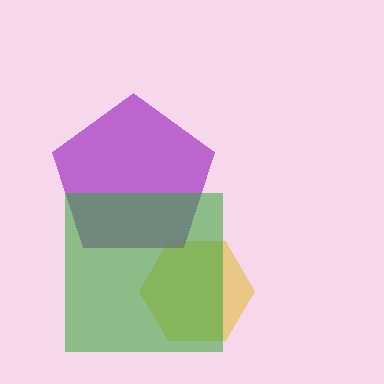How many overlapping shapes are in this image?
There are 3 overlapping shapes in the image.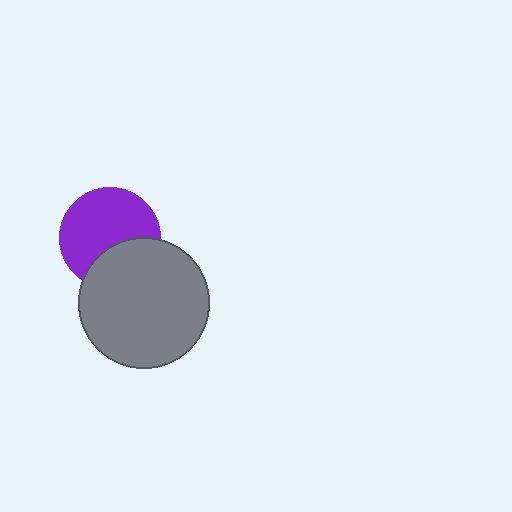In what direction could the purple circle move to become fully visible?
The purple circle could move up. That would shift it out from behind the gray circle entirely.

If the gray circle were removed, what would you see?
You would see the complete purple circle.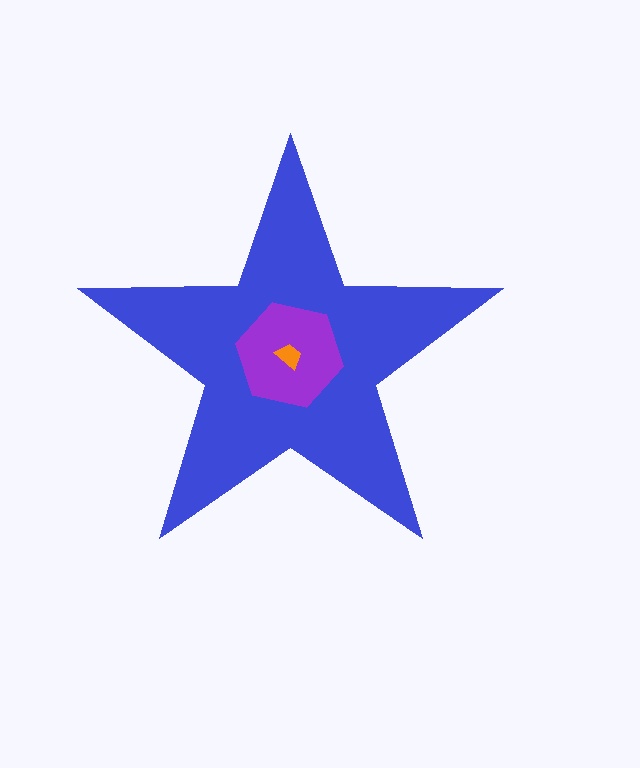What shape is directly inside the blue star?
The purple hexagon.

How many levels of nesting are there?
3.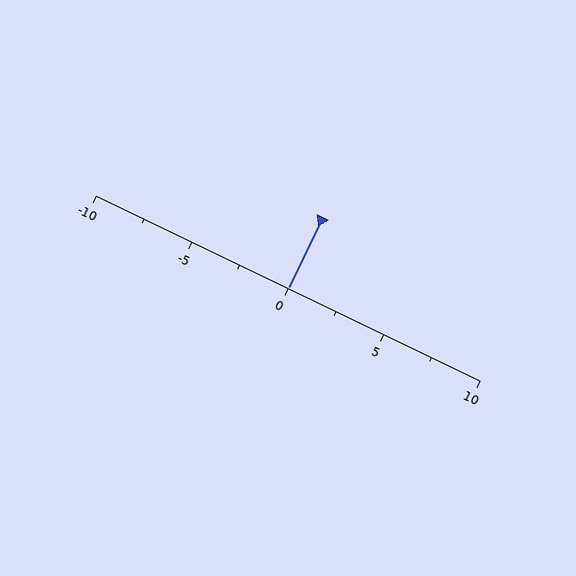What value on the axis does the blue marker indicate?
The marker indicates approximately 0.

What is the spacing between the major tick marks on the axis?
The major ticks are spaced 5 apart.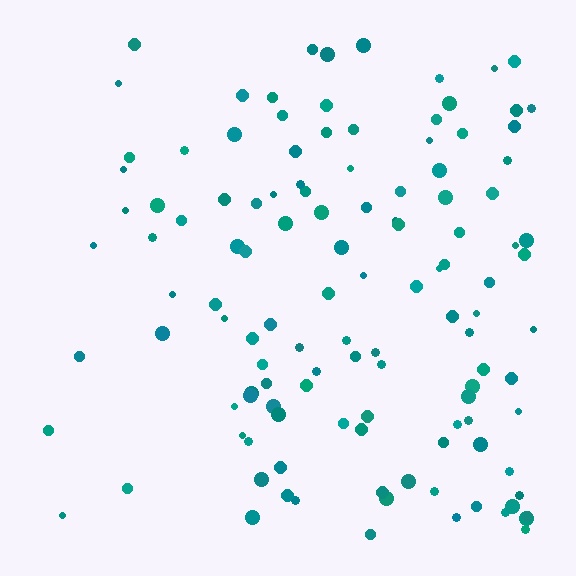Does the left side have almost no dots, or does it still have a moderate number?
Still a moderate number, just noticeably fewer than the right.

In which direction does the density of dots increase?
From left to right, with the right side densest.